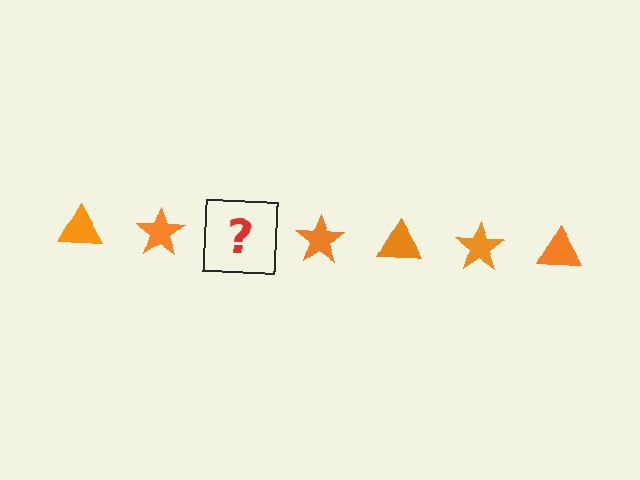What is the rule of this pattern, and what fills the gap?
The rule is that the pattern cycles through triangle, star shapes in orange. The gap should be filled with an orange triangle.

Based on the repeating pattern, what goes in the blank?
The blank should be an orange triangle.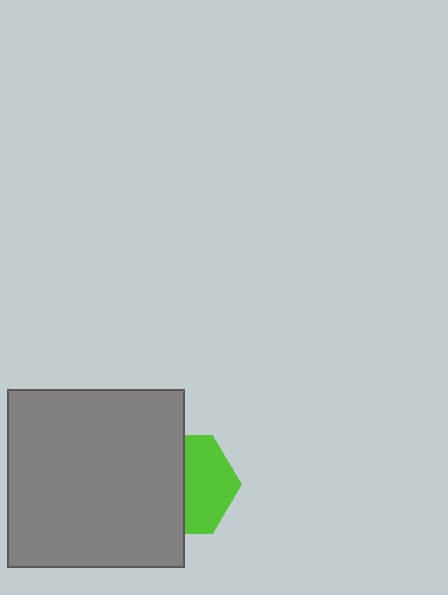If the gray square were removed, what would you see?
You would see the complete lime hexagon.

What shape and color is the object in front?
The object in front is a gray square.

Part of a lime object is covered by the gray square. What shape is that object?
It is a hexagon.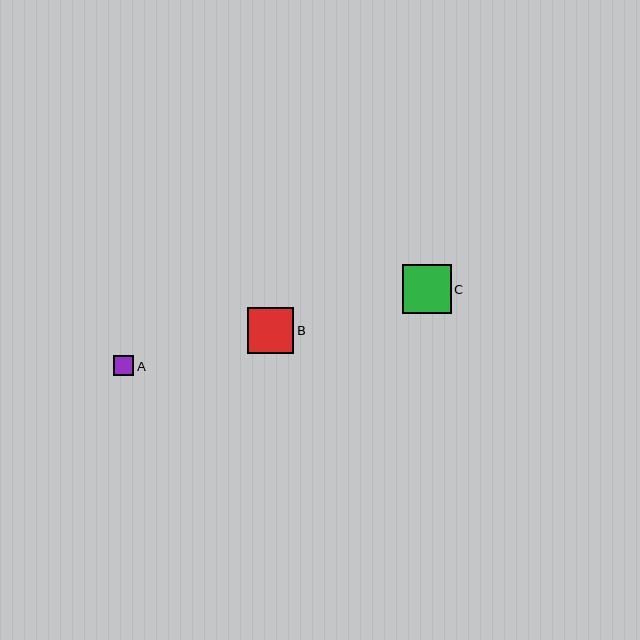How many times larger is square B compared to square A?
Square B is approximately 2.2 times the size of square A.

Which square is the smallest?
Square A is the smallest with a size of approximately 21 pixels.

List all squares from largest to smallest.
From largest to smallest: C, B, A.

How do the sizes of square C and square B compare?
Square C and square B are approximately the same size.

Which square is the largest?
Square C is the largest with a size of approximately 48 pixels.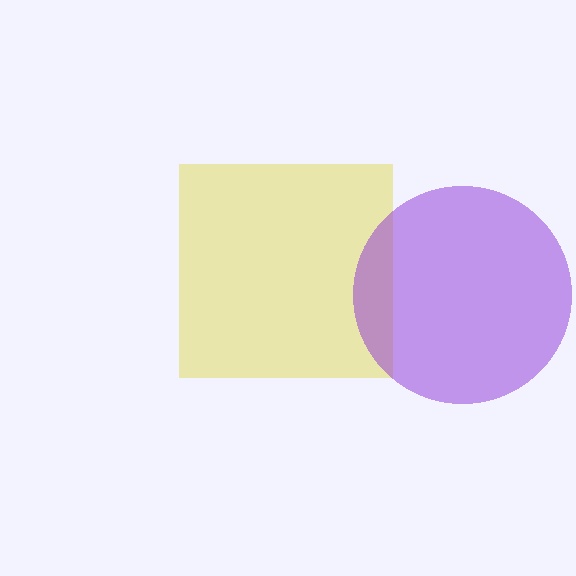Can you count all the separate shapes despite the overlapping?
Yes, there are 2 separate shapes.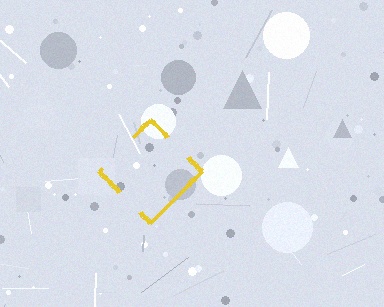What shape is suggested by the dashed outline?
The dashed outline suggests a diamond.